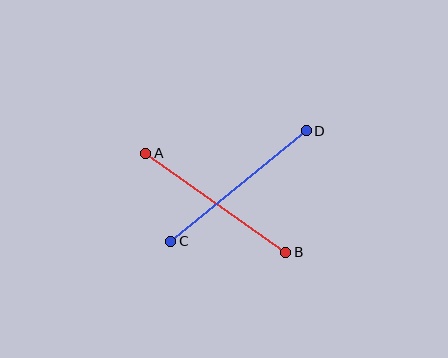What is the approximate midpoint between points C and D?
The midpoint is at approximately (239, 186) pixels.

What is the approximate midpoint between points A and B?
The midpoint is at approximately (216, 203) pixels.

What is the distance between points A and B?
The distance is approximately 172 pixels.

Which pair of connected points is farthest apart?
Points C and D are farthest apart.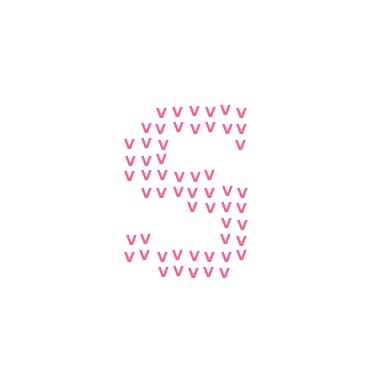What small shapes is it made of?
It is made of small letter V's.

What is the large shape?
The large shape is the letter S.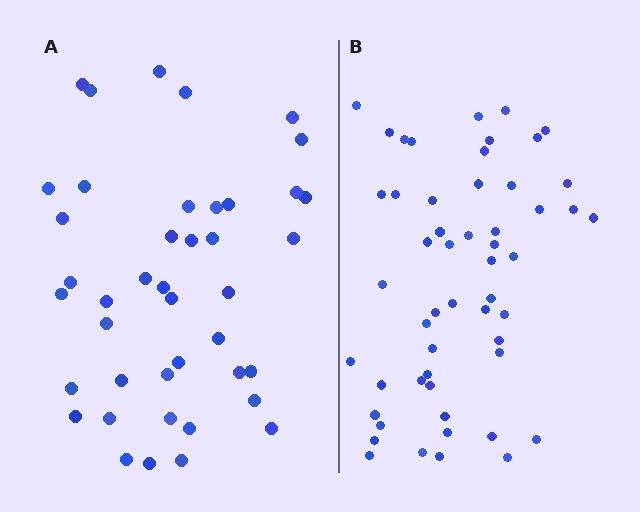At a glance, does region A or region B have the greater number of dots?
Region B (the right region) has more dots.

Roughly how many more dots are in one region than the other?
Region B has roughly 12 or so more dots than region A.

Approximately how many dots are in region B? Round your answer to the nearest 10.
About 50 dots. (The exact count is 53, which rounds to 50.)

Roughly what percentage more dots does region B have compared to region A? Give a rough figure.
About 25% more.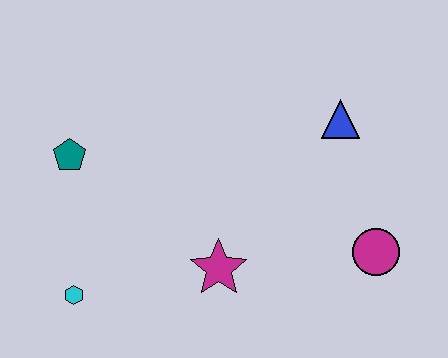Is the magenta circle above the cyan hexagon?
Yes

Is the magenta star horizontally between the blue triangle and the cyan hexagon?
Yes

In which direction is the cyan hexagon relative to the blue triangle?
The cyan hexagon is to the left of the blue triangle.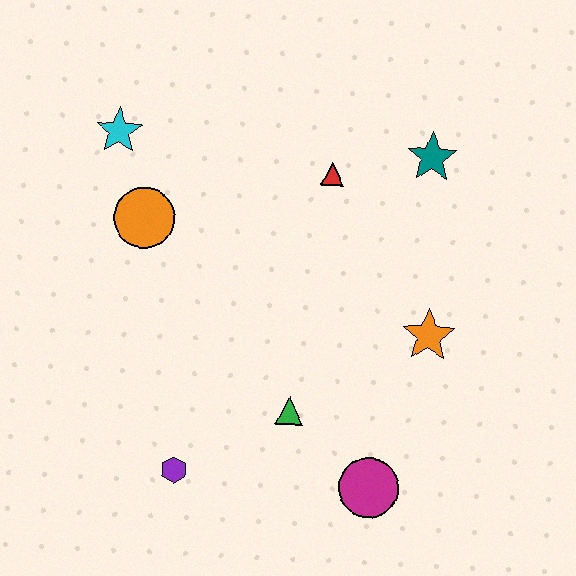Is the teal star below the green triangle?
No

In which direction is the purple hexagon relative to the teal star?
The purple hexagon is below the teal star.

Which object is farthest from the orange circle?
The magenta circle is farthest from the orange circle.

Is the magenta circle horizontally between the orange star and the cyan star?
Yes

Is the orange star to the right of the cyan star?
Yes